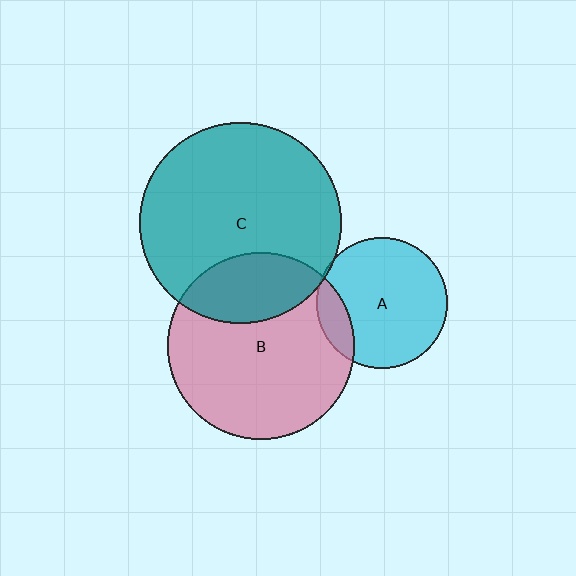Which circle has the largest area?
Circle C (teal).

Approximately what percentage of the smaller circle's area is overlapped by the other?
Approximately 25%.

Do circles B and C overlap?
Yes.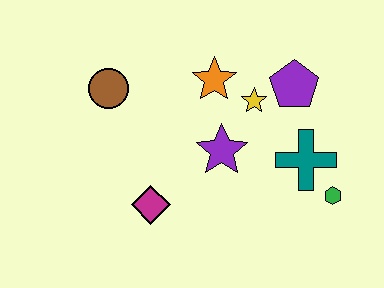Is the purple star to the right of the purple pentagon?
No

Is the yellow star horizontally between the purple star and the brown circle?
No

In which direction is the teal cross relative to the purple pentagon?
The teal cross is below the purple pentagon.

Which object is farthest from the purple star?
The brown circle is farthest from the purple star.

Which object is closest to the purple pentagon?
The yellow star is closest to the purple pentagon.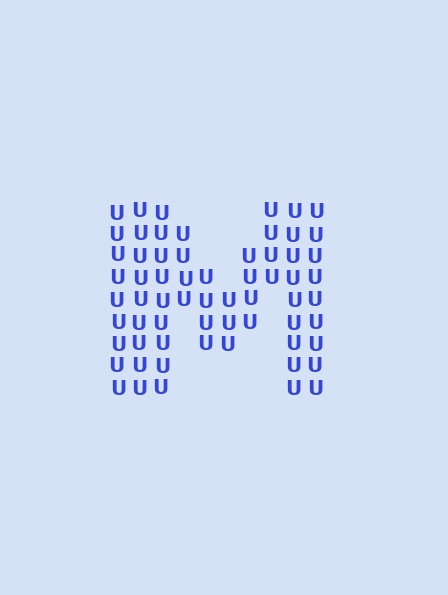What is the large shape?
The large shape is the letter M.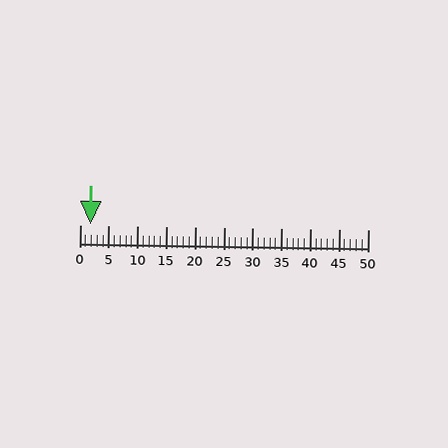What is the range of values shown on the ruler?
The ruler shows values from 0 to 50.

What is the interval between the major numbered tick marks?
The major tick marks are spaced 5 units apart.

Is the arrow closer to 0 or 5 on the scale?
The arrow is closer to 0.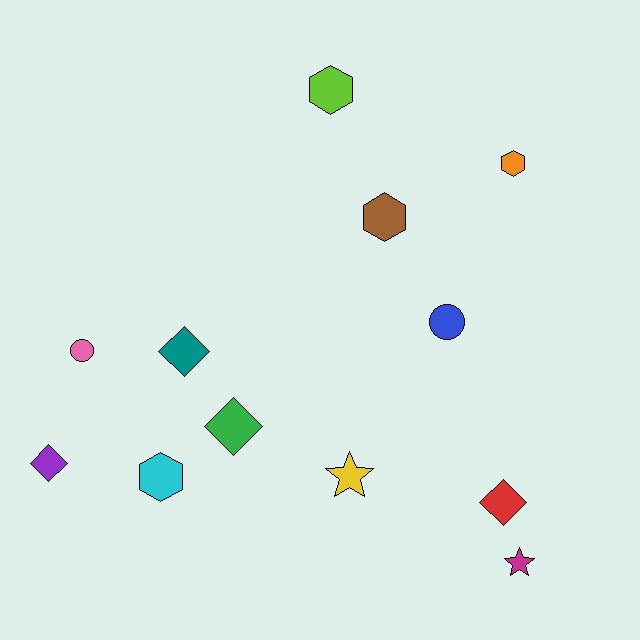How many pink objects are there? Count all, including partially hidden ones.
There is 1 pink object.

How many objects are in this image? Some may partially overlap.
There are 12 objects.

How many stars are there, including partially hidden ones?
There are 2 stars.